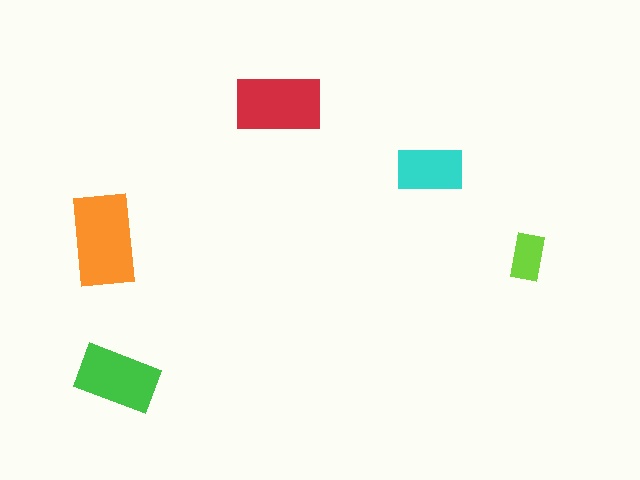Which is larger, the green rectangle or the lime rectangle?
The green one.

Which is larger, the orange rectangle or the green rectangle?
The orange one.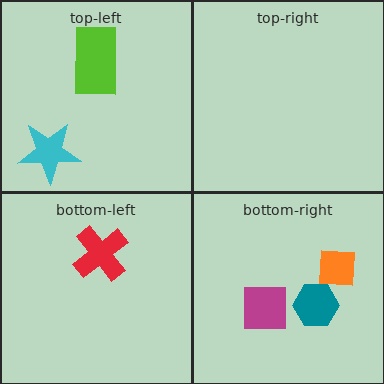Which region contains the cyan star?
The top-left region.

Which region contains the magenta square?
The bottom-right region.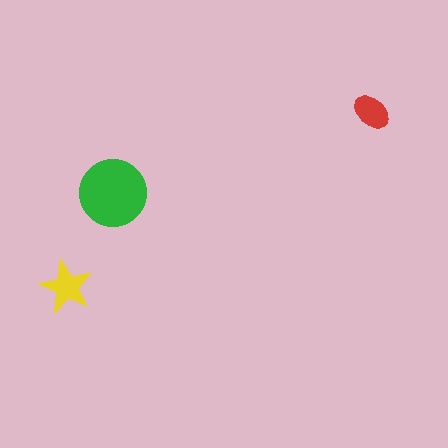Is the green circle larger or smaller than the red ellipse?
Larger.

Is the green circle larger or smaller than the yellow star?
Larger.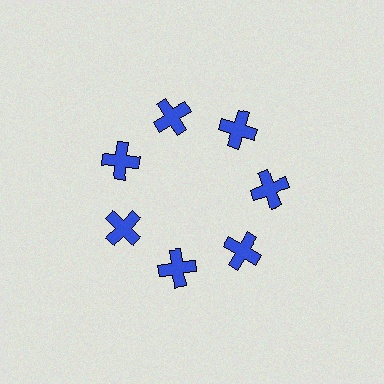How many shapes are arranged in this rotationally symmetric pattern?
There are 7 shapes, arranged in 7 groups of 1.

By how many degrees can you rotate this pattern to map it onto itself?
The pattern maps onto itself every 51 degrees of rotation.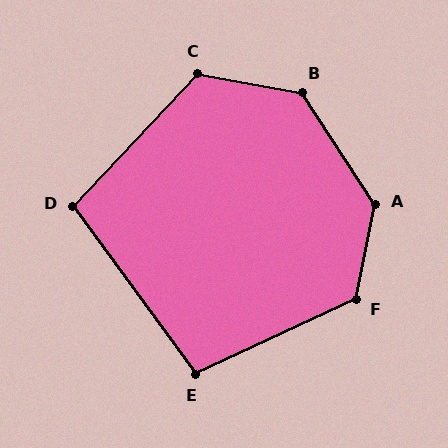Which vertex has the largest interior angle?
A, at approximately 136 degrees.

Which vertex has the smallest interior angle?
D, at approximately 100 degrees.